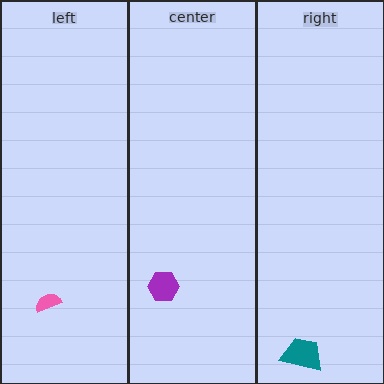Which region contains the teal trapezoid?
The right region.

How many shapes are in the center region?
1.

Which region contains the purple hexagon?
The center region.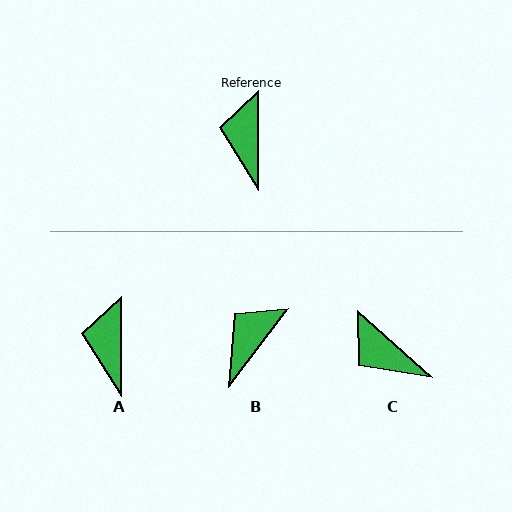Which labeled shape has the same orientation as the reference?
A.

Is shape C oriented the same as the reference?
No, it is off by about 48 degrees.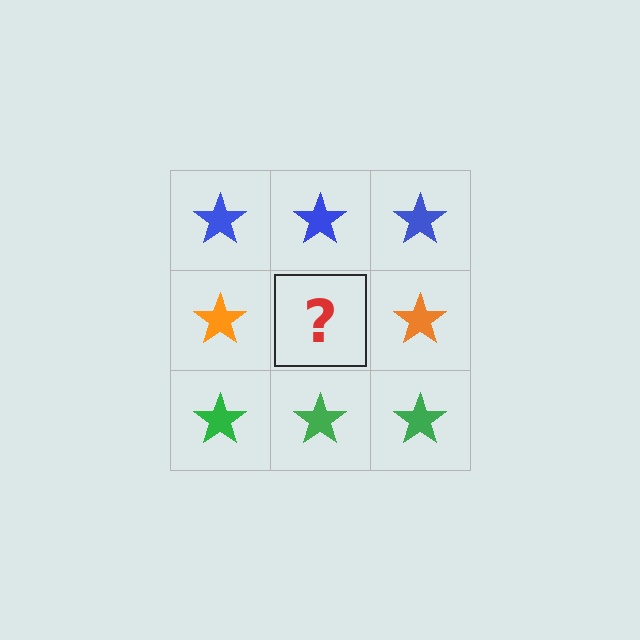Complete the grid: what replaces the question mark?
The question mark should be replaced with an orange star.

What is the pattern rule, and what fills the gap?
The rule is that each row has a consistent color. The gap should be filled with an orange star.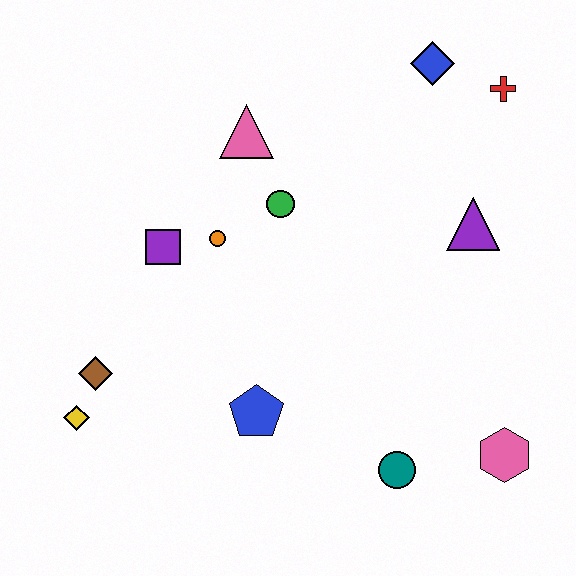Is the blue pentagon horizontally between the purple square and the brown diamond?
No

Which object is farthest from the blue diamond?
The yellow diamond is farthest from the blue diamond.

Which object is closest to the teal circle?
The pink hexagon is closest to the teal circle.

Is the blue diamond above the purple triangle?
Yes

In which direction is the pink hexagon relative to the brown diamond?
The pink hexagon is to the right of the brown diamond.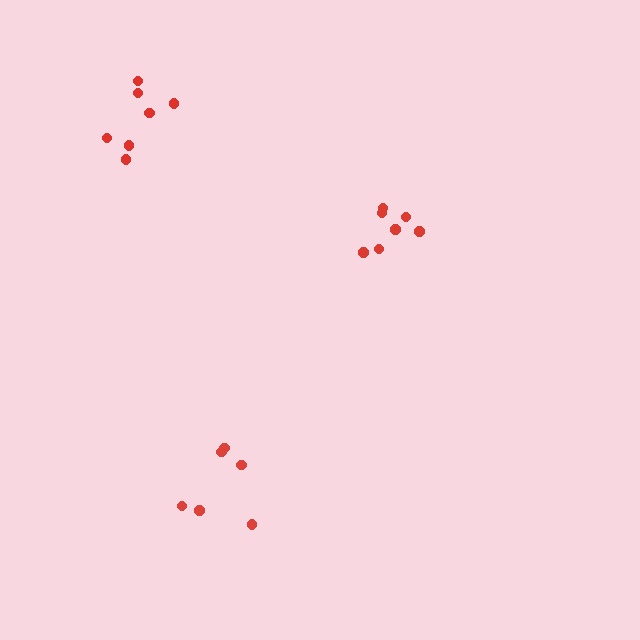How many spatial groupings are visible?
There are 3 spatial groupings.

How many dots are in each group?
Group 1: 7 dots, Group 2: 7 dots, Group 3: 6 dots (20 total).